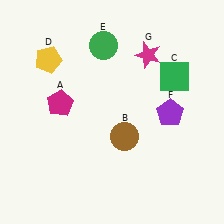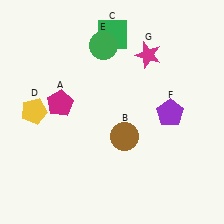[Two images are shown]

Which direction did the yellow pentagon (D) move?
The yellow pentagon (D) moved down.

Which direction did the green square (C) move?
The green square (C) moved left.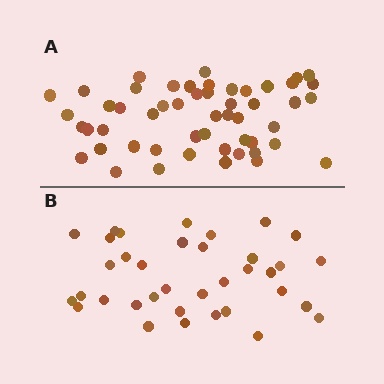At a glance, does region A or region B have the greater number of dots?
Region A (the top region) has more dots.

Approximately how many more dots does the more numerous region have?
Region A has approximately 15 more dots than region B.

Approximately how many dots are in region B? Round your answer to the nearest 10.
About 40 dots. (The exact count is 36, which rounds to 40.)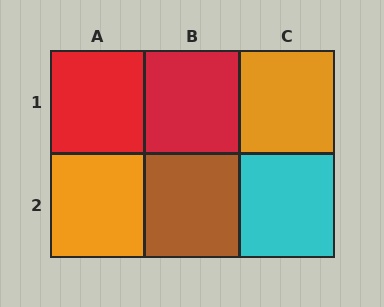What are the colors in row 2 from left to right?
Orange, brown, cyan.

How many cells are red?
2 cells are red.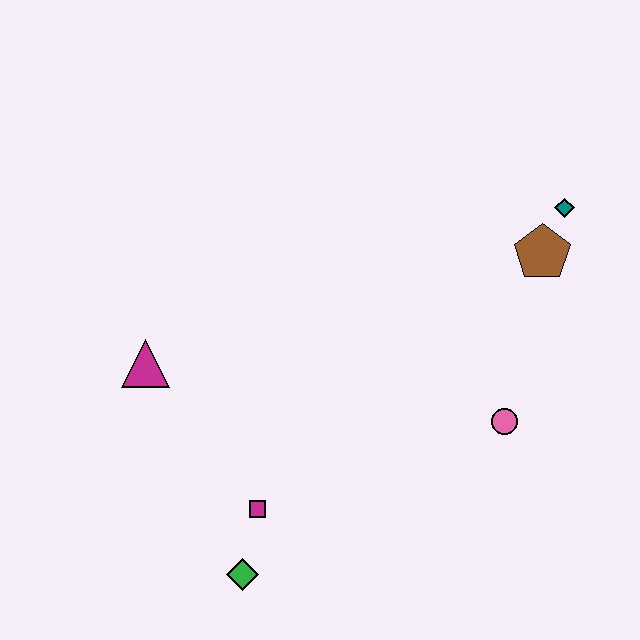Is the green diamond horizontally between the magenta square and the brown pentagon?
No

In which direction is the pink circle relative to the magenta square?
The pink circle is to the right of the magenta square.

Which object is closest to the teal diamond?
The brown pentagon is closest to the teal diamond.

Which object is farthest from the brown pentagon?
The green diamond is farthest from the brown pentagon.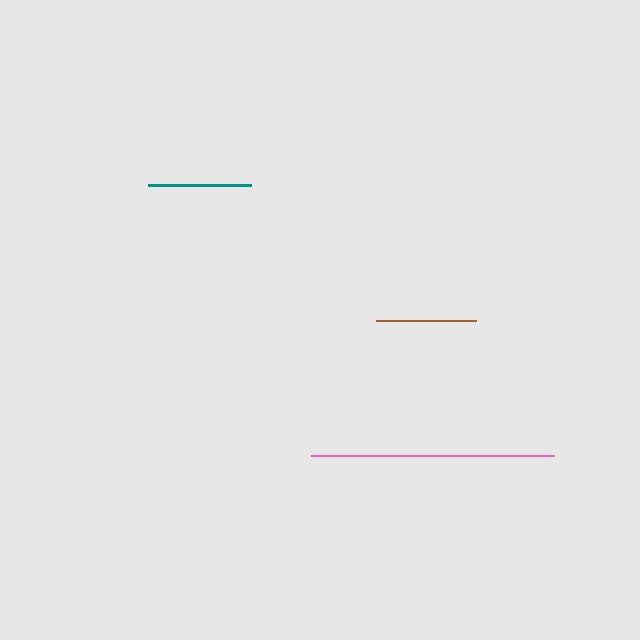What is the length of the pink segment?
The pink segment is approximately 244 pixels long.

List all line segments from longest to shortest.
From longest to shortest: pink, teal, brown.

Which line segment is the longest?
The pink line is the longest at approximately 244 pixels.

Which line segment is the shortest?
The brown line is the shortest at approximately 100 pixels.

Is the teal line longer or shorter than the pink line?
The pink line is longer than the teal line.